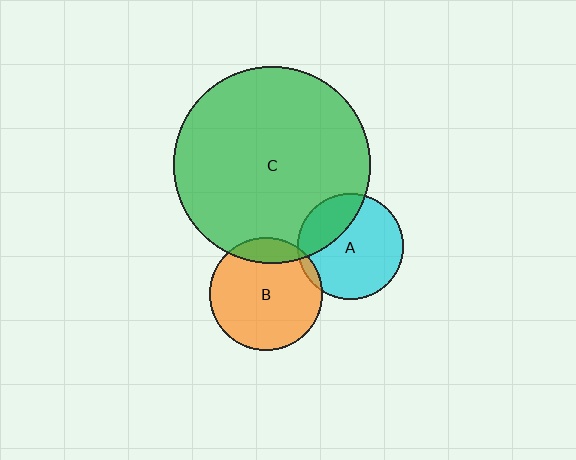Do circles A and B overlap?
Yes.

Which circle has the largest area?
Circle C (green).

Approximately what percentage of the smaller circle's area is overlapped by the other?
Approximately 5%.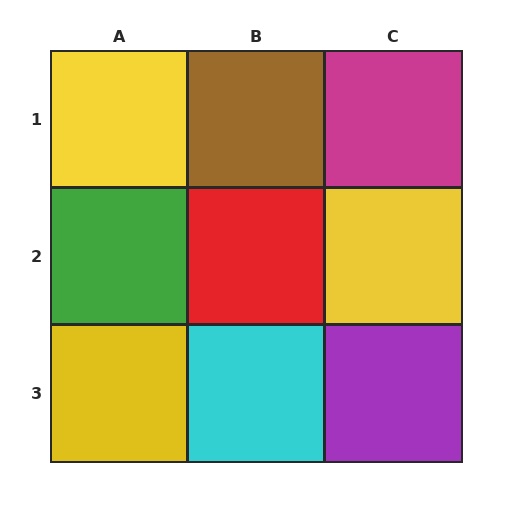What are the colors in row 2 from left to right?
Green, red, yellow.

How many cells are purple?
1 cell is purple.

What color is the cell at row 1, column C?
Magenta.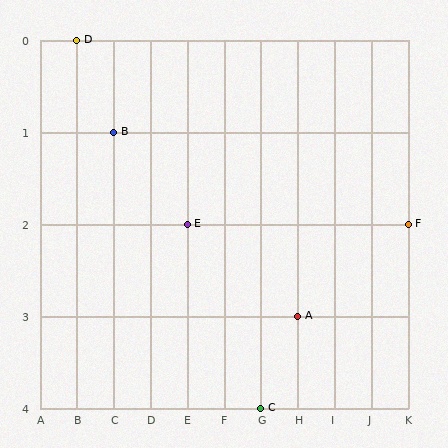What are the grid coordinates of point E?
Point E is at grid coordinates (E, 2).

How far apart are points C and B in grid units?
Points C and B are 4 columns and 3 rows apart (about 5.0 grid units diagonally).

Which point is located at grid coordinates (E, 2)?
Point E is at (E, 2).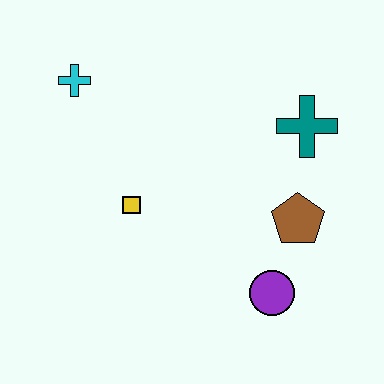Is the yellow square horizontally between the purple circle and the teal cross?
No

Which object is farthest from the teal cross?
The cyan cross is farthest from the teal cross.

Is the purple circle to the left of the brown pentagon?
Yes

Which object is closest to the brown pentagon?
The purple circle is closest to the brown pentagon.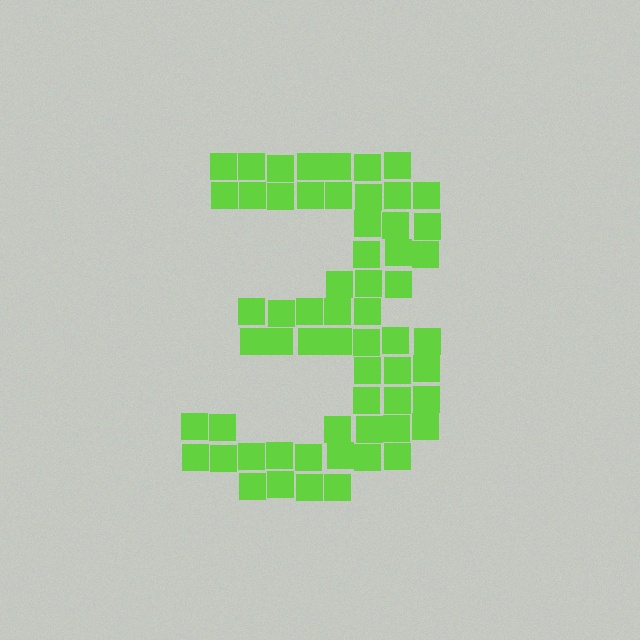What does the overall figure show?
The overall figure shows the digit 3.